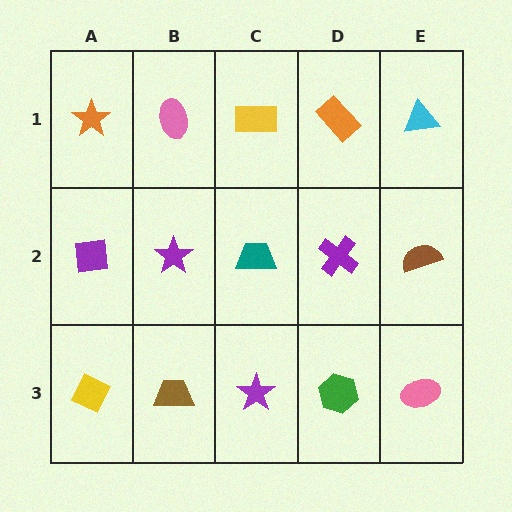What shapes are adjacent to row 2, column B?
A pink ellipse (row 1, column B), a brown trapezoid (row 3, column B), a purple square (row 2, column A), a teal trapezoid (row 2, column C).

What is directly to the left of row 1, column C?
A pink ellipse.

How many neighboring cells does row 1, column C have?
3.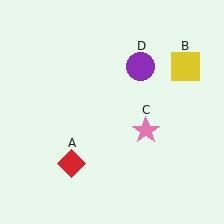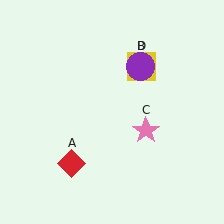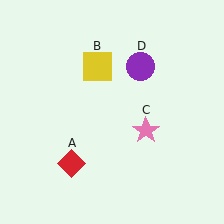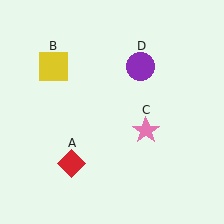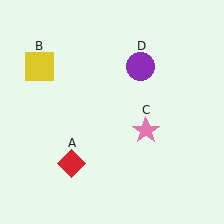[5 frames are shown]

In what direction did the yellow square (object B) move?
The yellow square (object B) moved left.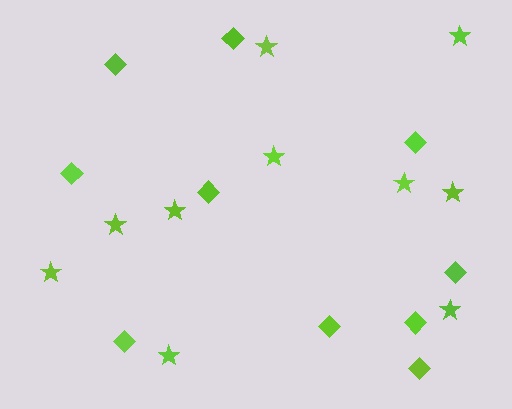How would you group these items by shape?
There are 2 groups: one group of diamonds (10) and one group of stars (10).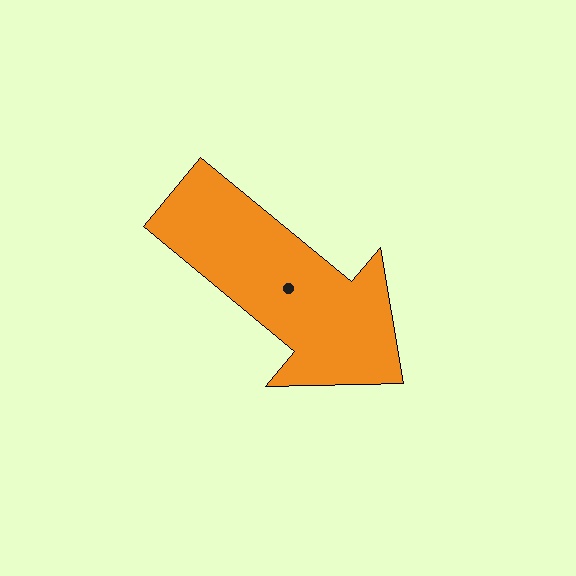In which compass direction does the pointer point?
Southeast.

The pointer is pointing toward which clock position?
Roughly 4 o'clock.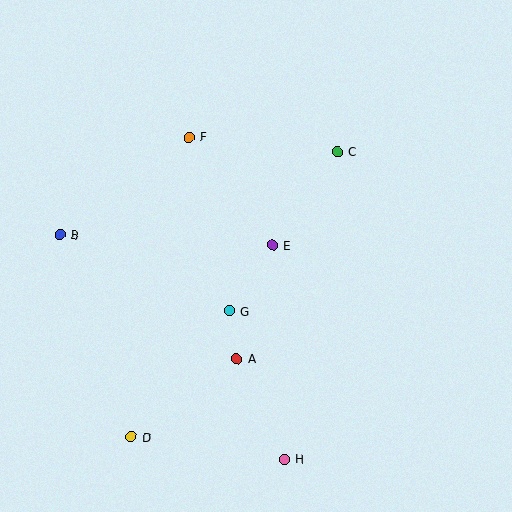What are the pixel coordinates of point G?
Point G is at (230, 311).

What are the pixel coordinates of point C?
Point C is at (337, 152).